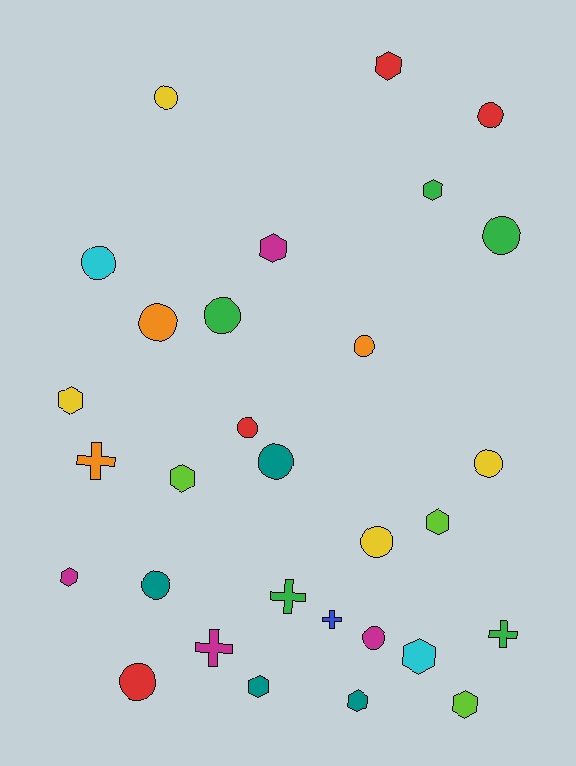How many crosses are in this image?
There are 5 crosses.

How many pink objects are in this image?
There are no pink objects.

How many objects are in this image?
There are 30 objects.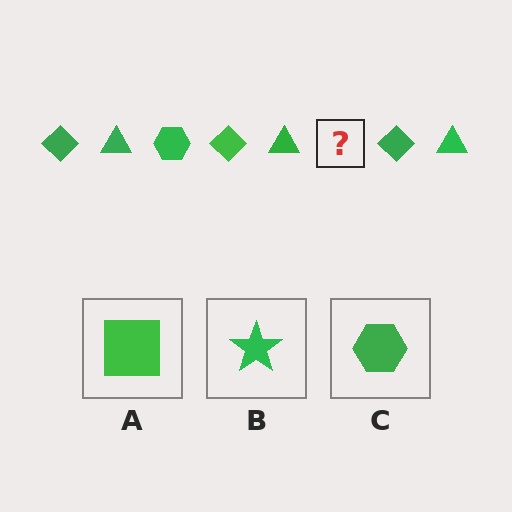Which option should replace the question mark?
Option C.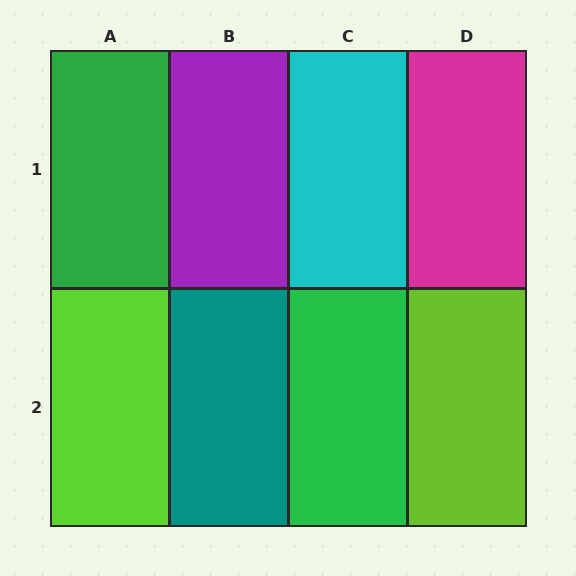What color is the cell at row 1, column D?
Magenta.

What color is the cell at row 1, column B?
Purple.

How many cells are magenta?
1 cell is magenta.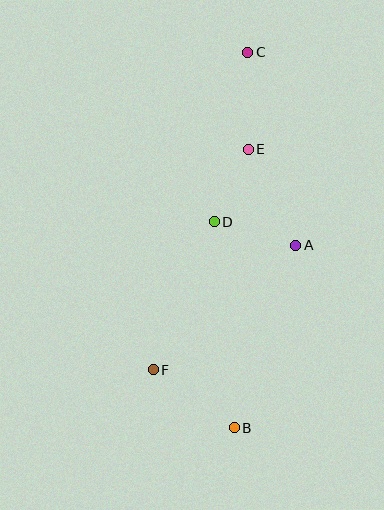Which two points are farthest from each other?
Points B and C are farthest from each other.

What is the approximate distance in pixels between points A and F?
The distance between A and F is approximately 190 pixels.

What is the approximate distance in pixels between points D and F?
The distance between D and F is approximately 161 pixels.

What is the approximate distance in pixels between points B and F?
The distance between B and F is approximately 100 pixels.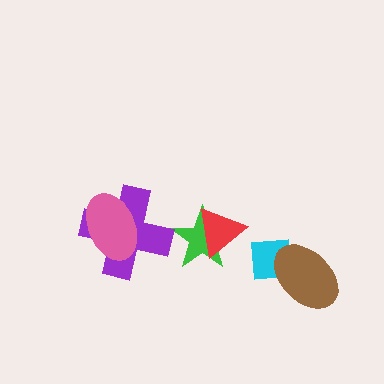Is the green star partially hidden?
Yes, it is partially covered by another shape.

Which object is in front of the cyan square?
The brown ellipse is in front of the cyan square.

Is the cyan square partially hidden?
Yes, it is partially covered by another shape.